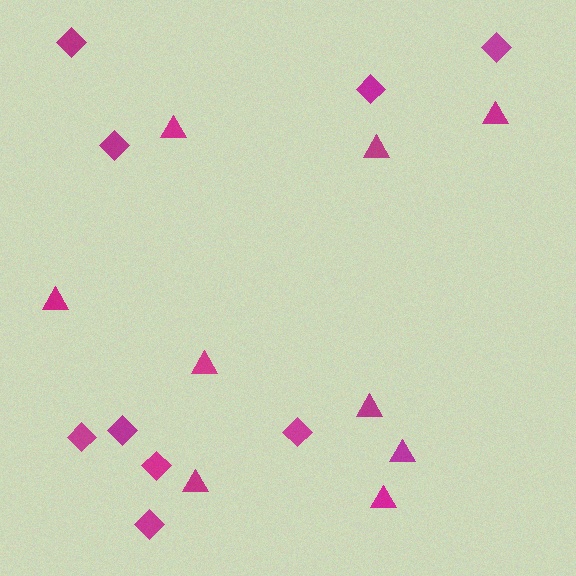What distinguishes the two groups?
There are 2 groups: one group of triangles (9) and one group of diamonds (9).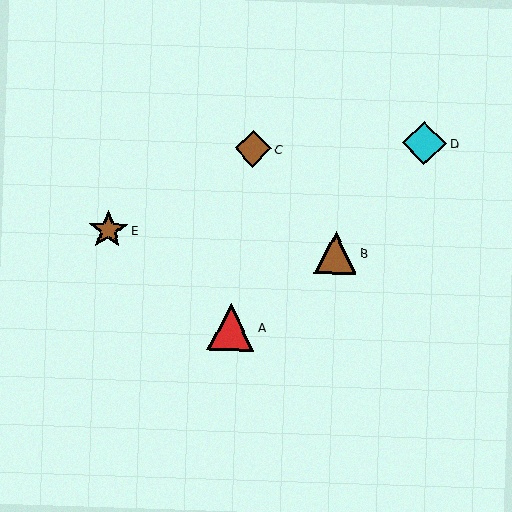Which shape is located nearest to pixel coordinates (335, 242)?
The brown triangle (labeled B) at (336, 253) is nearest to that location.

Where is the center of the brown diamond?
The center of the brown diamond is at (253, 149).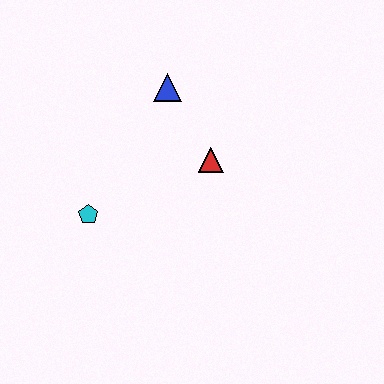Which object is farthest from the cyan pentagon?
The blue triangle is farthest from the cyan pentagon.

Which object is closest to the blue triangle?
The red triangle is closest to the blue triangle.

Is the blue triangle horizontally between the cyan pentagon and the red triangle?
Yes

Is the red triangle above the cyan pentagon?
Yes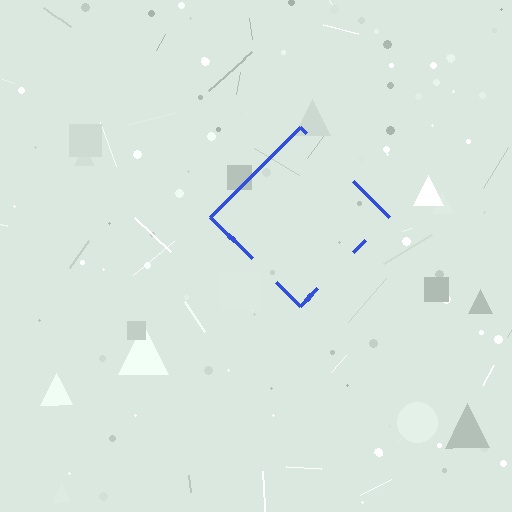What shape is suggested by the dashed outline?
The dashed outline suggests a diamond.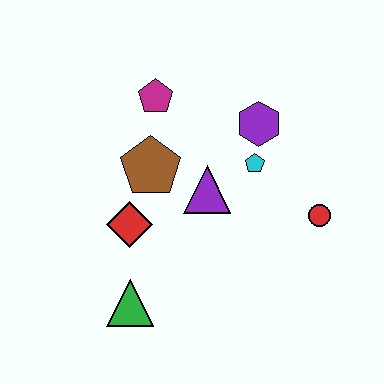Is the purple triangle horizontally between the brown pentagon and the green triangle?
No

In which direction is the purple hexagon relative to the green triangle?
The purple hexagon is above the green triangle.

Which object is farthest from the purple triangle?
The green triangle is farthest from the purple triangle.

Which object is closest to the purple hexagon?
The cyan pentagon is closest to the purple hexagon.